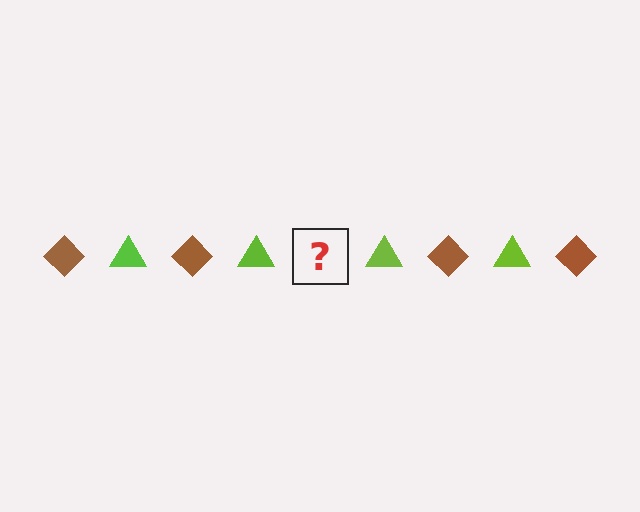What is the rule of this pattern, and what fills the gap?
The rule is that the pattern alternates between brown diamond and lime triangle. The gap should be filled with a brown diamond.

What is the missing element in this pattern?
The missing element is a brown diamond.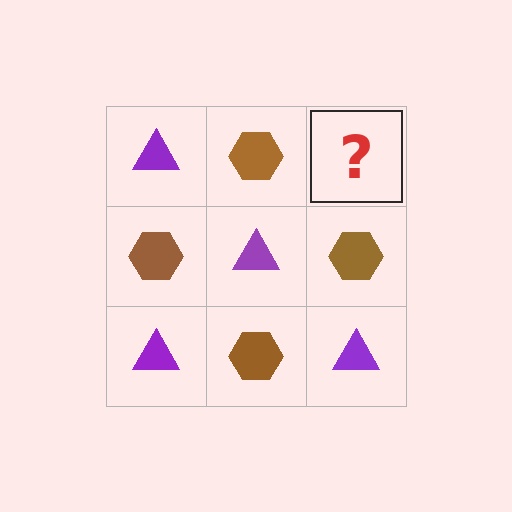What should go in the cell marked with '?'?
The missing cell should contain a purple triangle.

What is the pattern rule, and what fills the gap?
The rule is that it alternates purple triangle and brown hexagon in a checkerboard pattern. The gap should be filled with a purple triangle.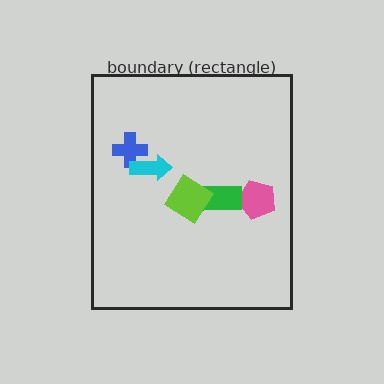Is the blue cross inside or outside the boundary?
Inside.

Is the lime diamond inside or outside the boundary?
Inside.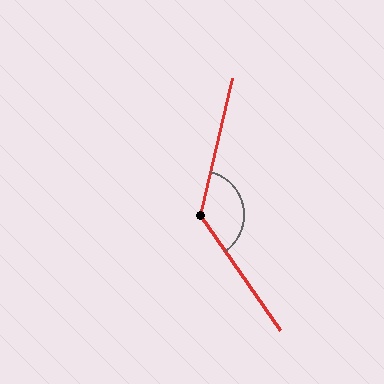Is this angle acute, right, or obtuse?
It is obtuse.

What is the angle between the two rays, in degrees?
Approximately 132 degrees.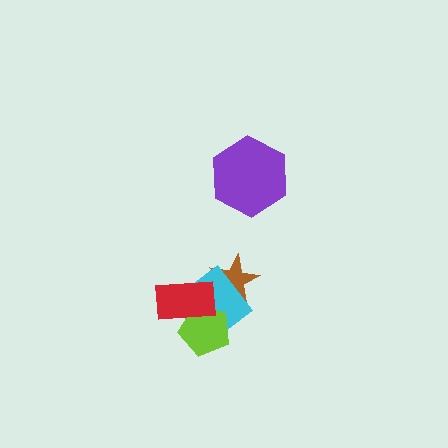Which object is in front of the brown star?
The cyan diamond is in front of the brown star.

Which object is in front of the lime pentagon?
The red rectangle is in front of the lime pentagon.